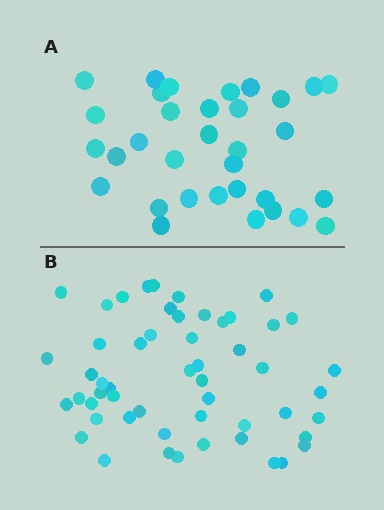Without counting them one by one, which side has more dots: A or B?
Region B (the bottom region) has more dots.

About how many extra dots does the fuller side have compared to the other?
Region B has approximately 20 more dots than region A.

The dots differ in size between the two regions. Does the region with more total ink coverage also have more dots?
No. Region A has more total ink coverage because its dots are larger, but region B actually contains more individual dots. Total area can be misleading — the number of items is what matters here.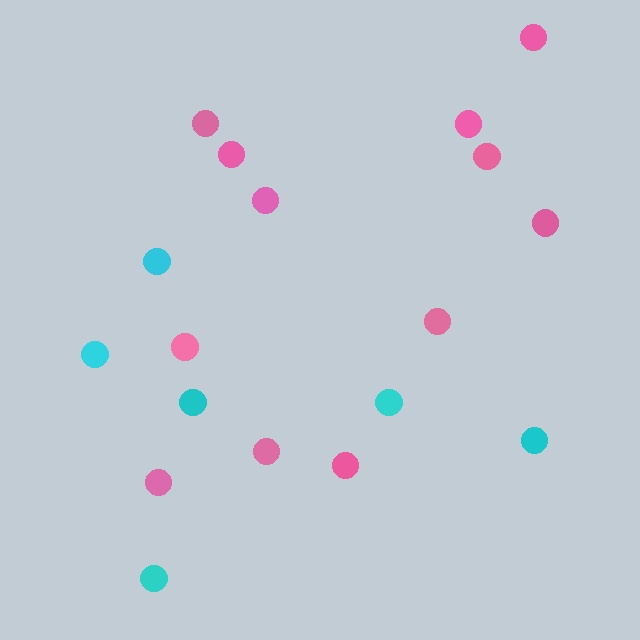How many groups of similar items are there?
There are 2 groups: one group of pink circles (12) and one group of cyan circles (6).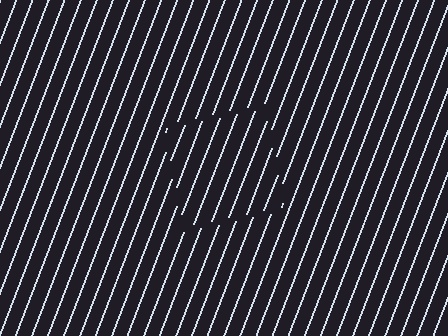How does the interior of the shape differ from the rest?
The interior of the shape contains the same grating, shifted by half a period — the contour is defined by the phase discontinuity where line-ends from the inner and outer gratings abut.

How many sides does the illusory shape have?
4 sides — the line-ends trace a square.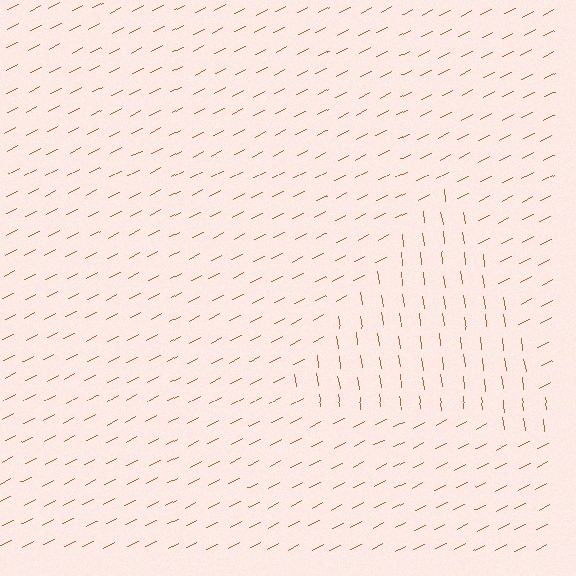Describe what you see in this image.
The image is filled with small brown line segments. A triangle region in the image has lines oriented differently from the surrounding lines, creating a visible texture boundary.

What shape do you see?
I see a triangle.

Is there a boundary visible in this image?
Yes, there is a texture boundary formed by a change in line orientation.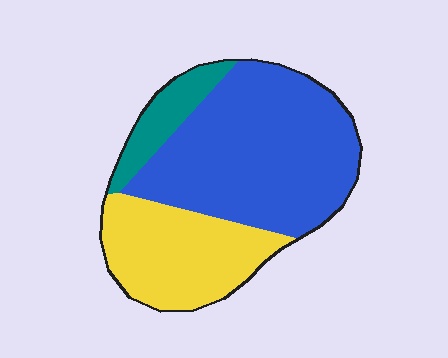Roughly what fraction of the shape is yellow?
Yellow takes up about one third (1/3) of the shape.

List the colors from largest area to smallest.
From largest to smallest: blue, yellow, teal.